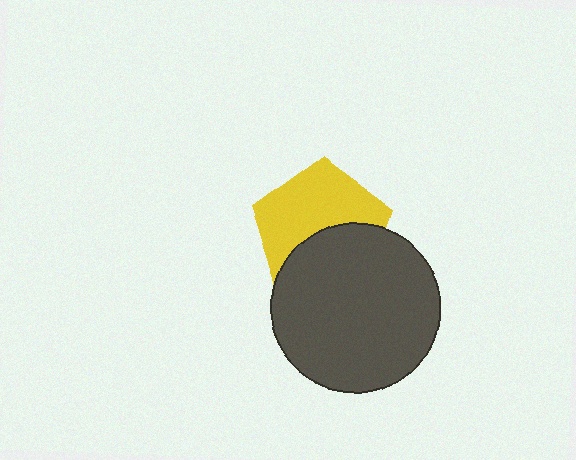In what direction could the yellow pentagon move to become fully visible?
The yellow pentagon could move up. That would shift it out from behind the dark gray circle entirely.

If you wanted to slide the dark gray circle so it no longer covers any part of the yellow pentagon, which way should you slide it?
Slide it down — that is the most direct way to separate the two shapes.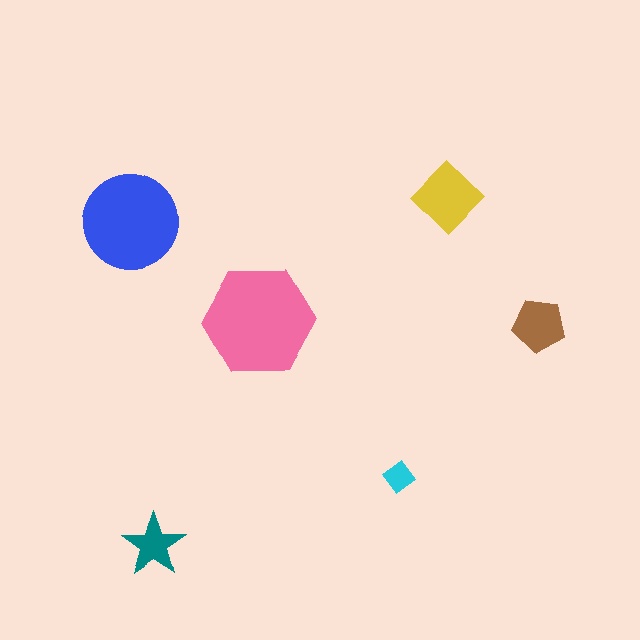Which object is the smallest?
The cyan diamond.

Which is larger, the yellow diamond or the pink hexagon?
The pink hexagon.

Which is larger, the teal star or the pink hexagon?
The pink hexagon.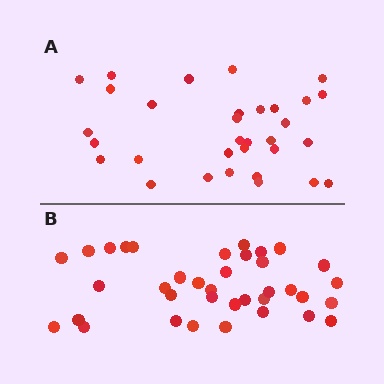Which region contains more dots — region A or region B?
Region B (the bottom region) has more dots.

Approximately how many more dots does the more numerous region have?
Region B has about 5 more dots than region A.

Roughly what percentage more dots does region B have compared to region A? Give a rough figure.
About 15% more.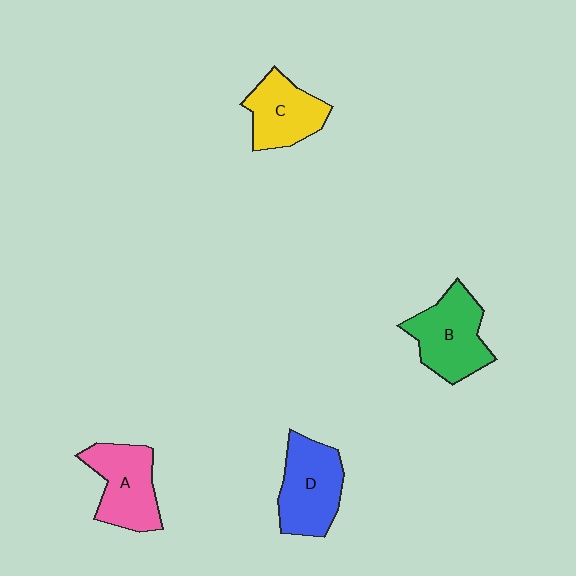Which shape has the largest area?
Shape B (green).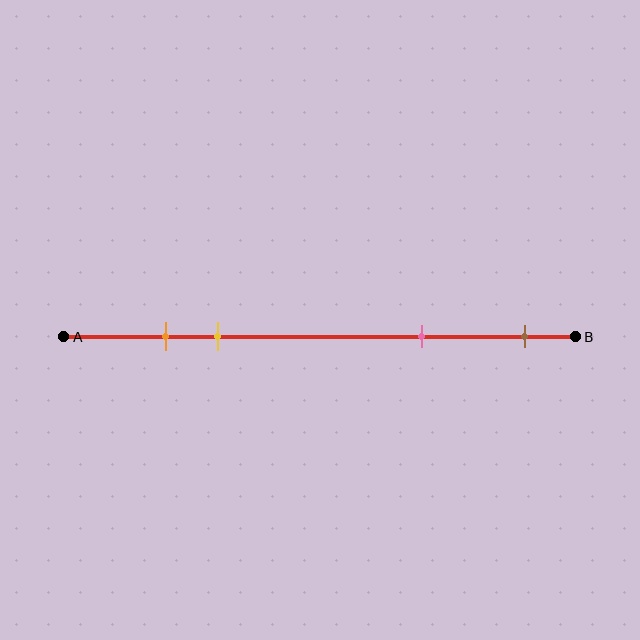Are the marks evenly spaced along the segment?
No, the marks are not evenly spaced.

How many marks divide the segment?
There are 4 marks dividing the segment.